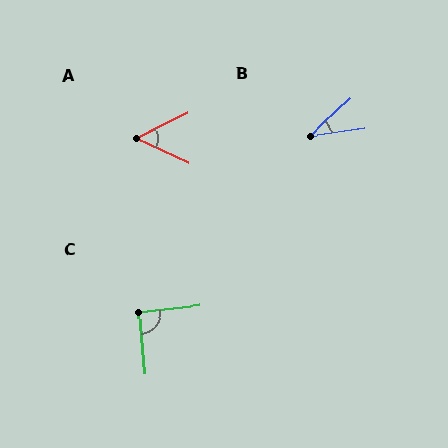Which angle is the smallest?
B, at approximately 34 degrees.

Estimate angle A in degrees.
Approximately 51 degrees.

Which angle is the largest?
C, at approximately 91 degrees.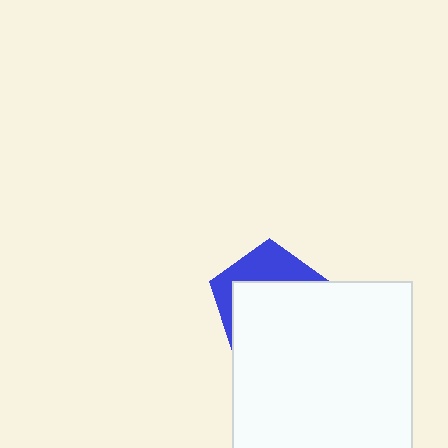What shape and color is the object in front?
The object in front is a white square.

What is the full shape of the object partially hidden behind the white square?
The partially hidden object is a blue pentagon.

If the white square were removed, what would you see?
You would see the complete blue pentagon.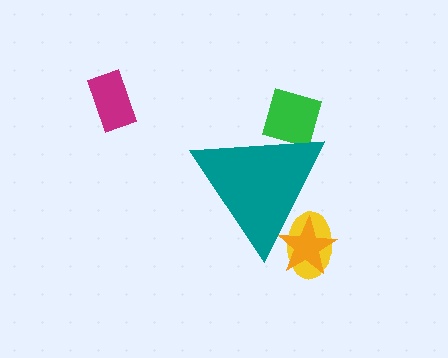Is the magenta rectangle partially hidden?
No, the magenta rectangle is fully visible.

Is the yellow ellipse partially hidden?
Yes, the yellow ellipse is partially hidden behind the teal triangle.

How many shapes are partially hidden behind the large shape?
3 shapes are partially hidden.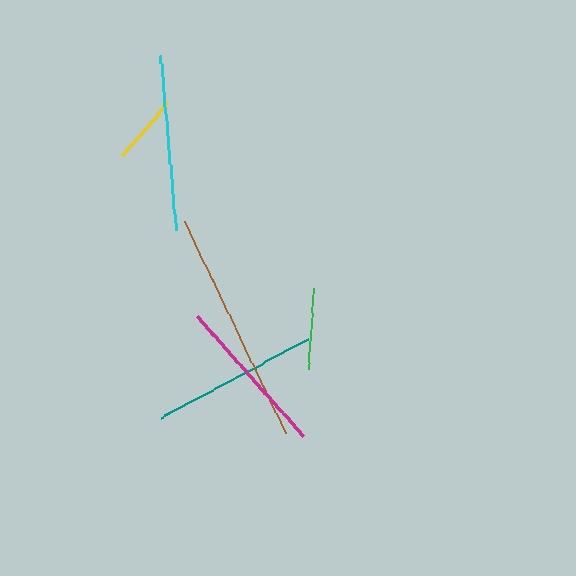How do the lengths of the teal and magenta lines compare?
The teal and magenta lines are approximately the same length.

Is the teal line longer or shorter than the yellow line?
The teal line is longer than the yellow line.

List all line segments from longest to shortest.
From longest to shortest: brown, cyan, teal, magenta, green, yellow.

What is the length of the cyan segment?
The cyan segment is approximately 176 pixels long.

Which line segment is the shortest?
The yellow line is the shortest at approximately 70 pixels.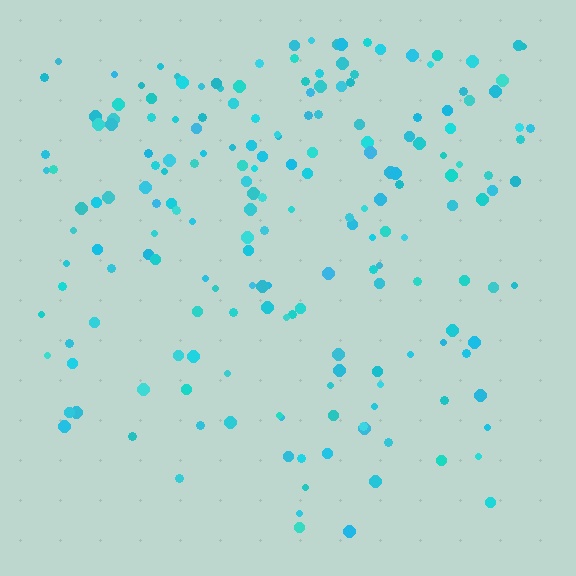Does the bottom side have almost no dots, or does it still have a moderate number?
Still a moderate number, just noticeably fewer than the top.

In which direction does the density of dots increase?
From bottom to top, with the top side densest.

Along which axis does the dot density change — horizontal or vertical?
Vertical.